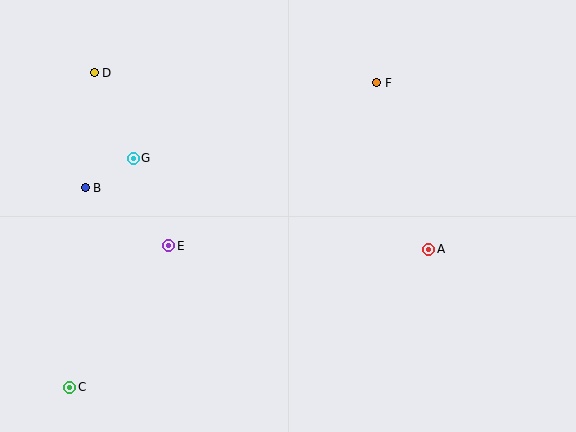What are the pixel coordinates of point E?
Point E is at (169, 246).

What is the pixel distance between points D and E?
The distance between D and E is 189 pixels.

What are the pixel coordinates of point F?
Point F is at (377, 83).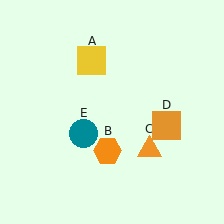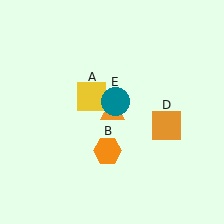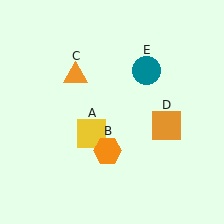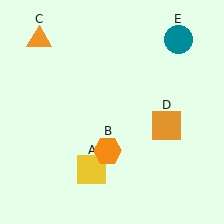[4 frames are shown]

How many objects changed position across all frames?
3 objects changed position: yellow square (object A), orange triangle (object C), teal circle (object E).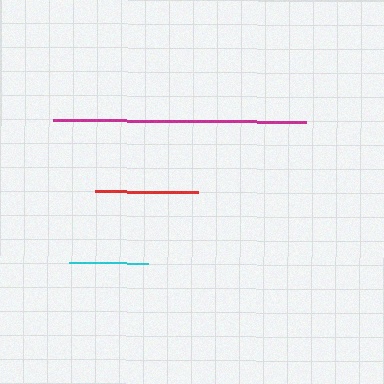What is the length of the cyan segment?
The cyan segment is approximately 78 pixels long.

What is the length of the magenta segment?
The magenta segment is approximately 253 pixels long.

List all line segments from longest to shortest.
From longest to shortest: magenta, red, cyan.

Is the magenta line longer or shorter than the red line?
The magenta line is longer than the red line.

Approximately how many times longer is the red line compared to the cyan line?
The red line is approximately 1.3 times the length of the cyan line.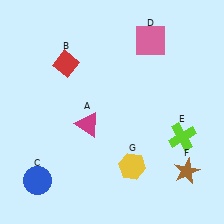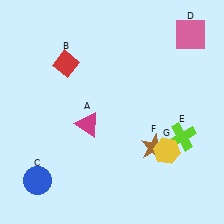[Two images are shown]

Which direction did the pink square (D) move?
The pink square (D) moved right.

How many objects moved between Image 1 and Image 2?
3 objects moved between the two images.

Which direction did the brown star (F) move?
The brown star (F) moved left.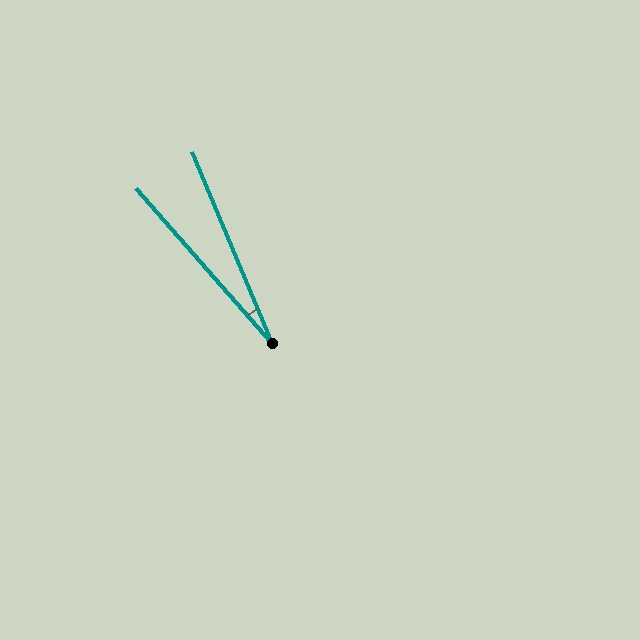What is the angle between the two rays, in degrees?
Approximately 19 degrees.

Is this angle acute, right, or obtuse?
It is acute.